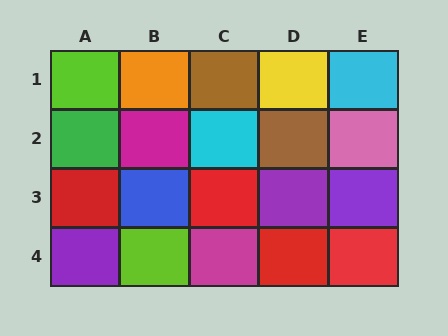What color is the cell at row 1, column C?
Brown.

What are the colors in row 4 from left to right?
Purple, lime, magenta, red, red.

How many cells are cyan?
2 cells are cyan.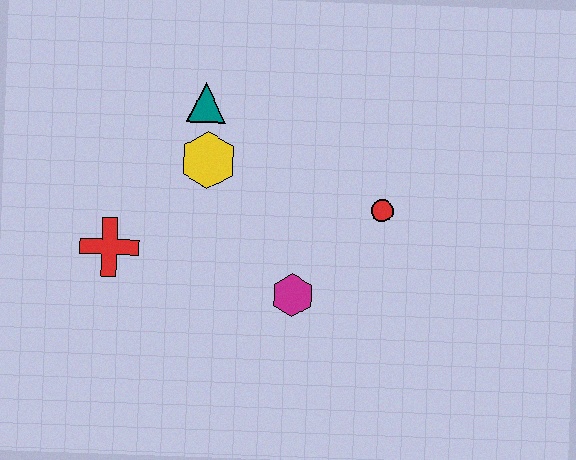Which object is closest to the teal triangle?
The yellow hexagon is closest to the teal triangle.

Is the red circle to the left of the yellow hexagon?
No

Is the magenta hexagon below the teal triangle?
Yes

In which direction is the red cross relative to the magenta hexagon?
The red cross is to the left of the magenta hexagon.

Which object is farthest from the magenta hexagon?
The teal triangle is farthest from the magenta hexagon.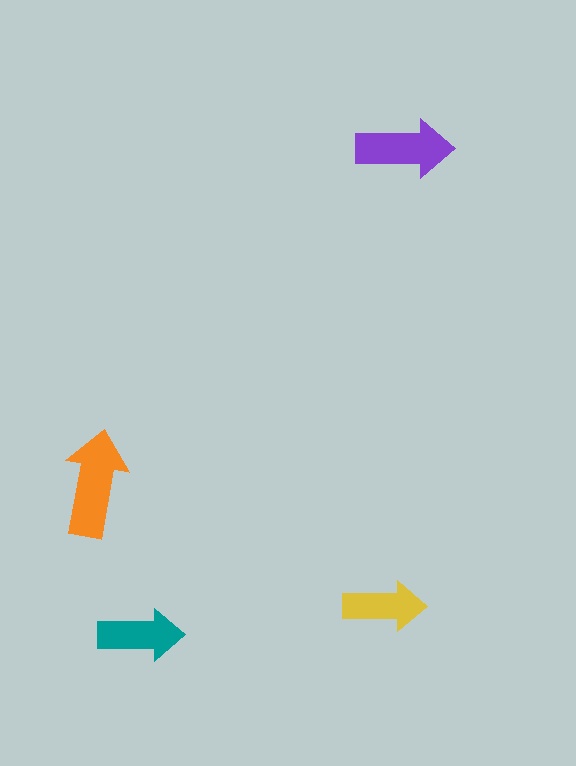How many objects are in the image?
There are 4 objects in the image.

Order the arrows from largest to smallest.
the orange one, the purple one, the teal one, the yellow one.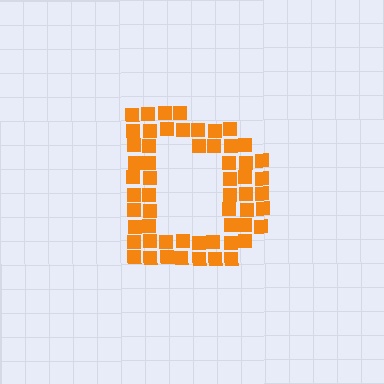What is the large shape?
The large shape is the letter D.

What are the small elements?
The small elements are squares.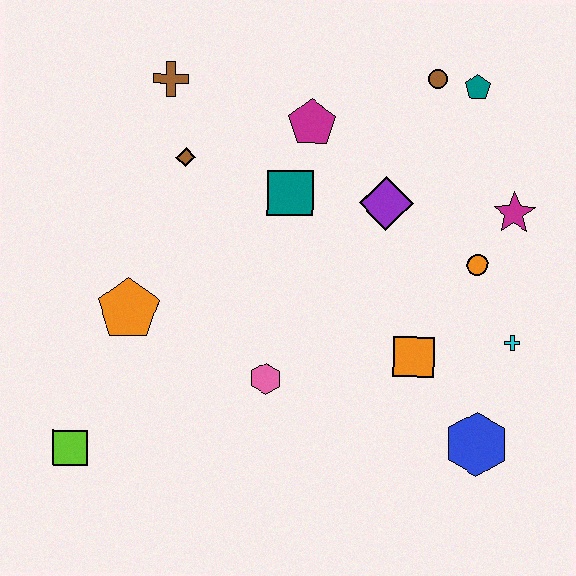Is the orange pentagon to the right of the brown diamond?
No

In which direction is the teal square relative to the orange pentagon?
The teal square is to the right of the orange pentagon.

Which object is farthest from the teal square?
The lime square is farthest from the teal square.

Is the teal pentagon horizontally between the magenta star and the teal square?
Yes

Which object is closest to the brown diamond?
The brown cross is closest to the brown diamond.